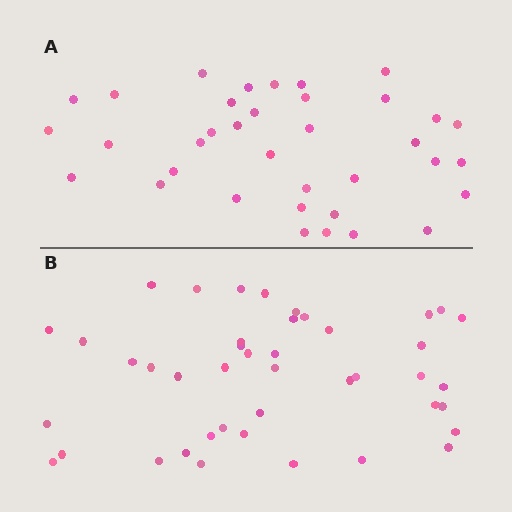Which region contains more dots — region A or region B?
Region B (the bottom region) has more dots.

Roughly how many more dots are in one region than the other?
Region B has roughly 8 or so more dots than region A.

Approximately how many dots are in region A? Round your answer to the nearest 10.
About 40 dots. (The exact count is 36, which rounds to 40.)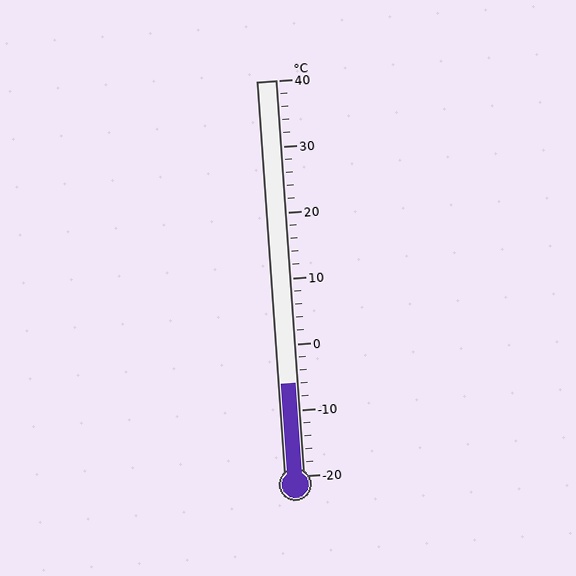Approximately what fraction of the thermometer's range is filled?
The thermometer is filled to approximately 25% of its range.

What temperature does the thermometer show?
The thermometer shows approximately -6°C.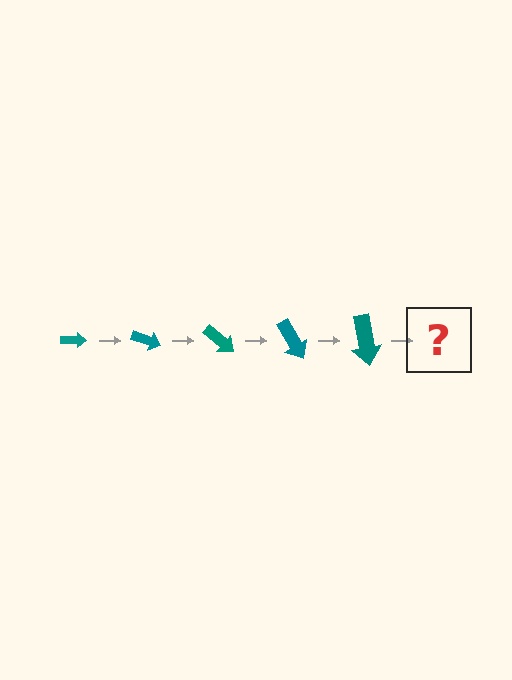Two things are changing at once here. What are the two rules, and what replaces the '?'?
The two rules are that the arrow grows larger each step and it rotates 20 degrees each step. The '?' should be an arrow, larger than the previous one and rotated 100 degrees from the start.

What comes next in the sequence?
The next element should be an arrow, larger than the previous one and rotated 100 degrees from the start.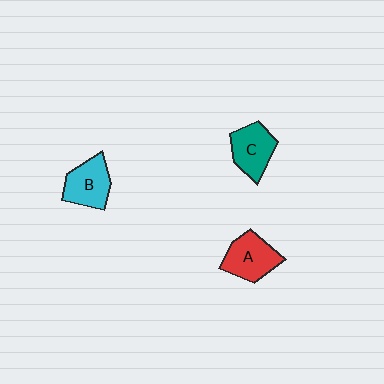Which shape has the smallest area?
Shape C (teal).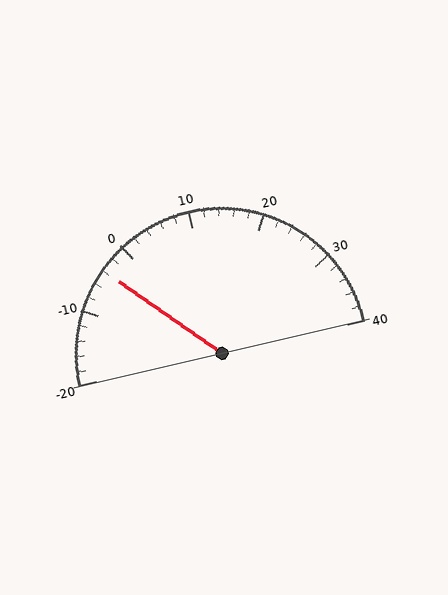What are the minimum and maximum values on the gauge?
The gauge ranges from -20 to 40.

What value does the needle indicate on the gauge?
The needle indicates approximately -4.